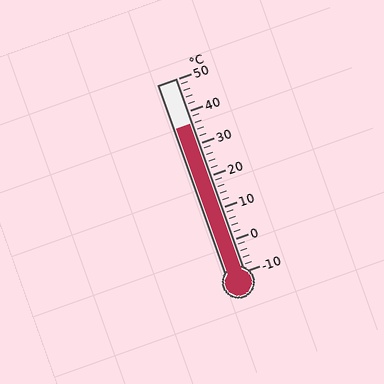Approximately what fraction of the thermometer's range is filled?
The thermometer is filled to approximately 75% of its range.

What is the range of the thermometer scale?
The thermometer scale ranges from -10°C to 50°C.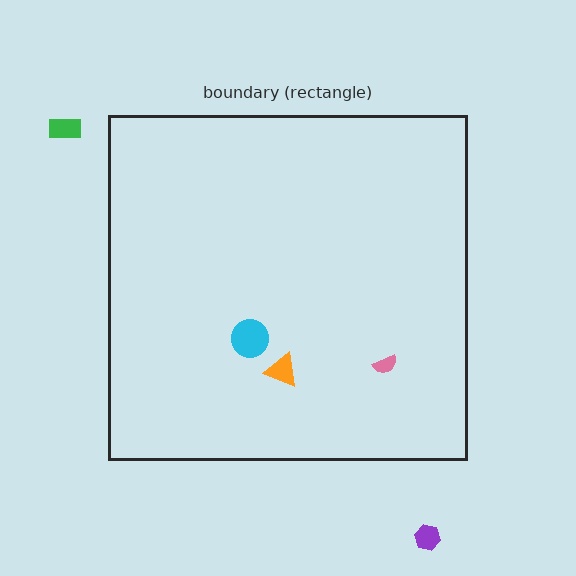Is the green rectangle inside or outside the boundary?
Outside.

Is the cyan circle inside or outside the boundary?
Inside.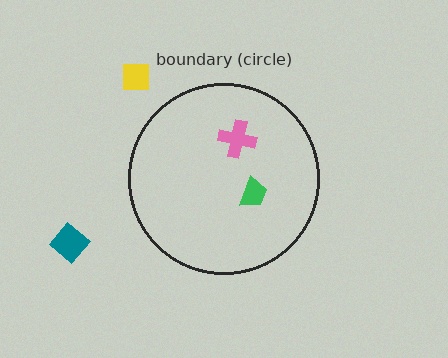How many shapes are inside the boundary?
2 inside, 2 outside.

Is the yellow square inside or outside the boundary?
Outside.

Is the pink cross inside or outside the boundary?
Inside.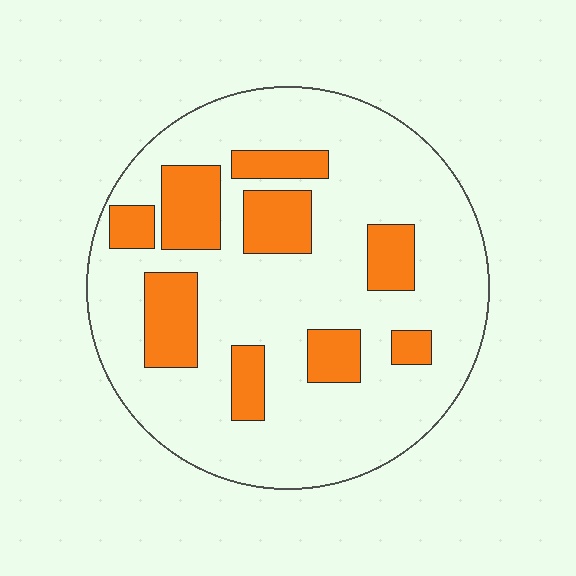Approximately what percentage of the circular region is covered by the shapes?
Approximately 25%.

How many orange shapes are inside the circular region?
9.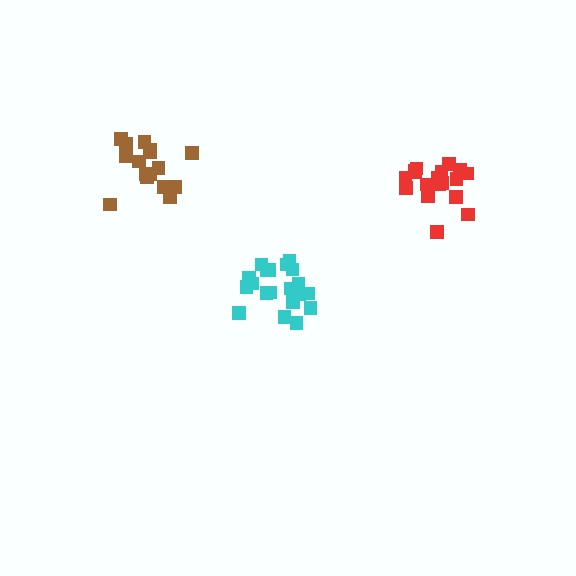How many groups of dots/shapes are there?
There are 3 groups.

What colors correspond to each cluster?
The clusters are colored: brown, red, cyan.